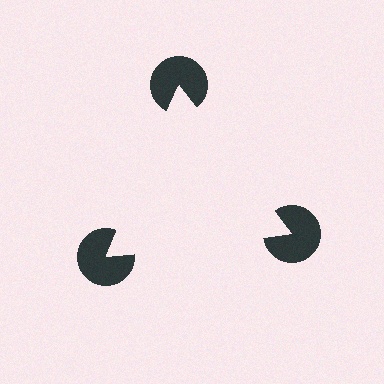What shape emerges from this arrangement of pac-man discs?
An illusory triangle — its edges are inferred from the aligned wedge cuts in the pac-man discs, not physically drawn.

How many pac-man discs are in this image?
There are 3 — one at each vertex of the illusory triangle.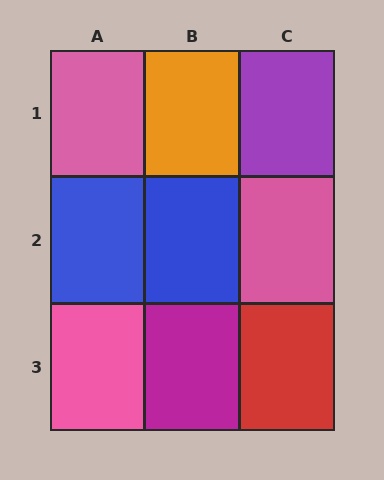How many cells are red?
1 cell is red.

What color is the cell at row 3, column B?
Magenta.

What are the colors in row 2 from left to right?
Blue, blue, pink.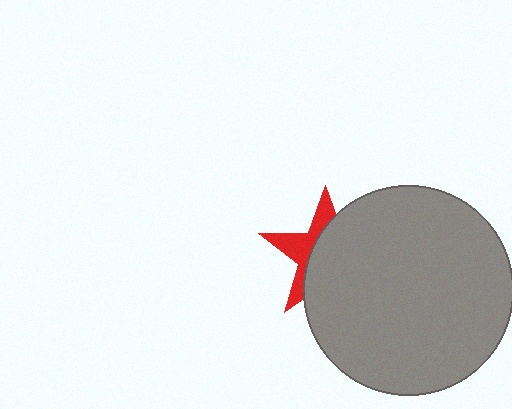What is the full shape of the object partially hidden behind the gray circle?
The partially hidden object is a red star.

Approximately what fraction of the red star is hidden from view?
Roughly 63% of the red star is hidden behind the gray circle.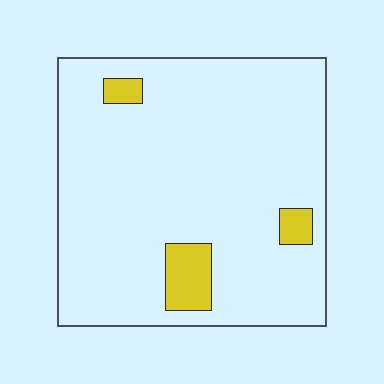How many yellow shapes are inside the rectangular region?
3.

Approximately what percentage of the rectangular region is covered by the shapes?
Approximately 10%.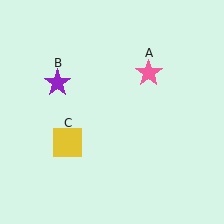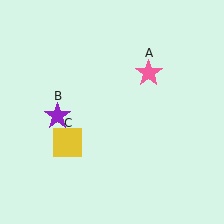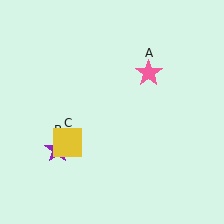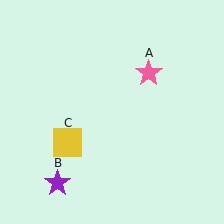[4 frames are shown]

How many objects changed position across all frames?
1 object changed position: purple star (object B).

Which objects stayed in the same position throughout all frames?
Pink star (object A) and yellow square (object C) remained stationary.